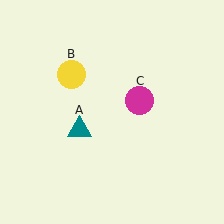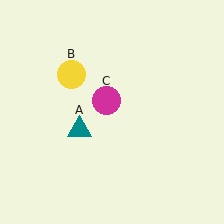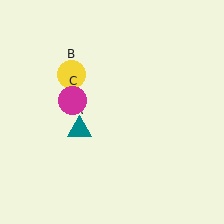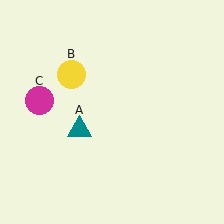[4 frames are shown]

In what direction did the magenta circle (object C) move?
The magenta circle (object C) moved left.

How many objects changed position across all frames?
1 object changed position: magenta circle (object C).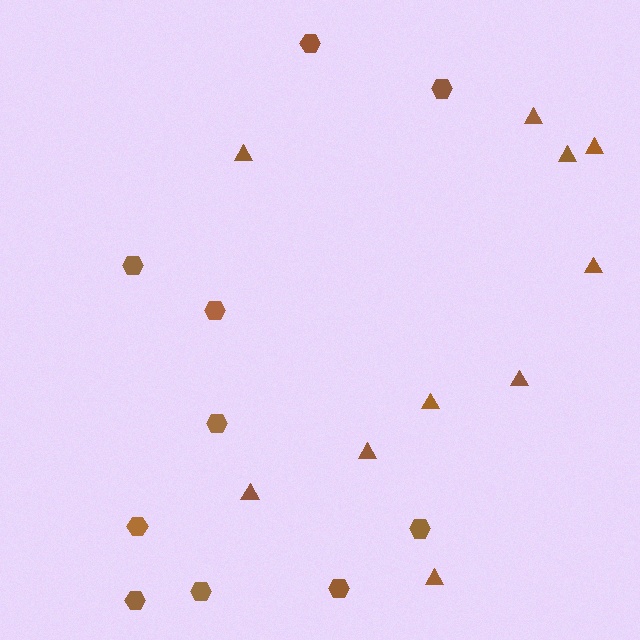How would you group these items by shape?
There are 2 groups: one group of hexagons (10) and one group of triangles (10).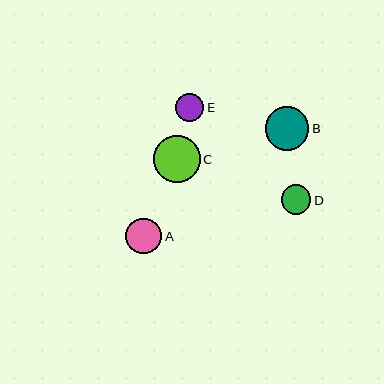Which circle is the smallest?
Circle E is the smallest with a size of approximately 29 pixels.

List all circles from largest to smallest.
From largest to smallest: C, B, A, D, E.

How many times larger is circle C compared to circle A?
Circle C is approximately 1.3 times the size of circle A.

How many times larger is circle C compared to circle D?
Circle C is approximately 1.6 times the size of circle D.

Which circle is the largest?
Circle C is the largest with a size of approximately 47 pixels.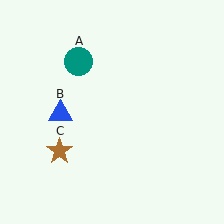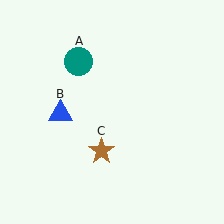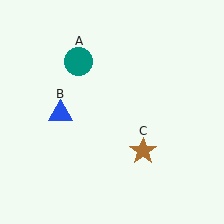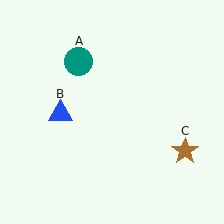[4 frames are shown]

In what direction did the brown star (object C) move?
The brown star (object C) moved right.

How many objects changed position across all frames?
1 object changed position: brown star (object C).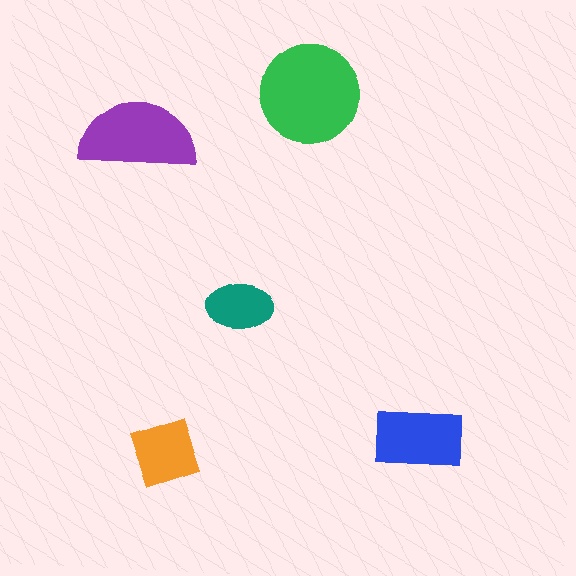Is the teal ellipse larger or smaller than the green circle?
Smaller.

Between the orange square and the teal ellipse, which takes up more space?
The orange square.